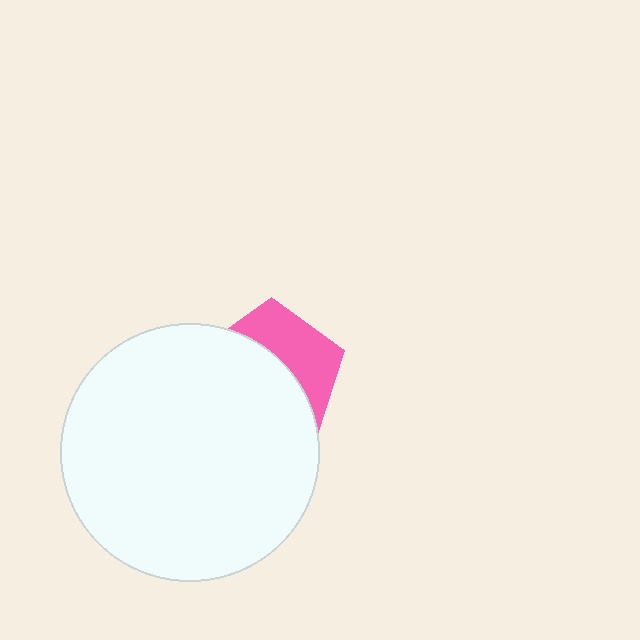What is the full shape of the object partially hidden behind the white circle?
The partially hidden object is a pink pentagon.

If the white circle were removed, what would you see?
You would see the complete pink pentagon.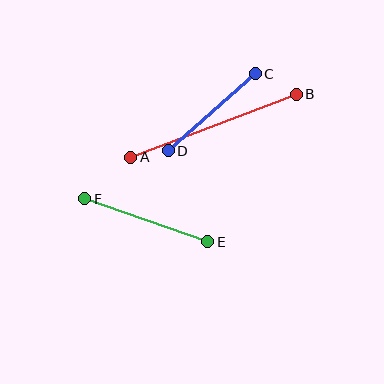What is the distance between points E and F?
The distance is approximately 130 pixels.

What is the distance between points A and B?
The distance is approximately 177 pixels.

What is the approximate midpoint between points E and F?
The midpoint is at approximately (146, 220) pixels.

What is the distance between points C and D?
The distance is approximately 116 pixels.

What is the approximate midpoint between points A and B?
The midpoint is at approximately (214, 126) pixels.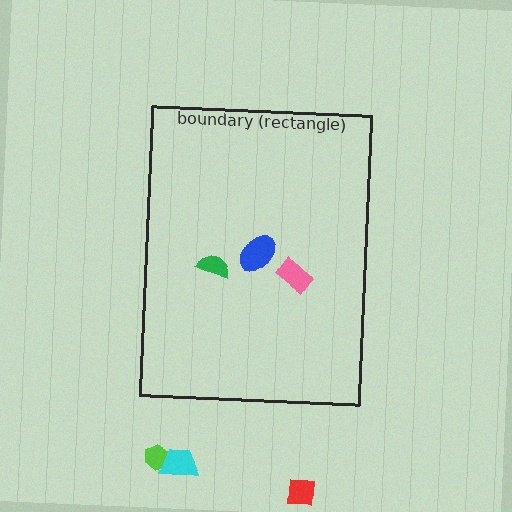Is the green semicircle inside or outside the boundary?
Inside.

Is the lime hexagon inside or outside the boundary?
Outside.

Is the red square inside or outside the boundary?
Outside.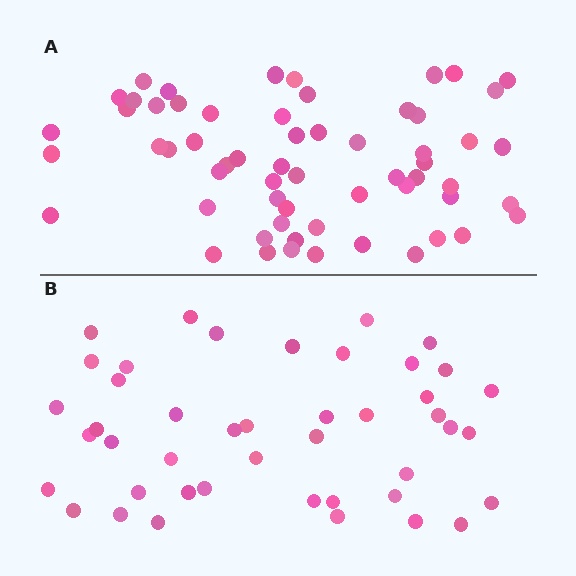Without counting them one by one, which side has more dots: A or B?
Region A (the top region) has more dots.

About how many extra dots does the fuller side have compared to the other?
Region A has approximately 15 more dots than region B.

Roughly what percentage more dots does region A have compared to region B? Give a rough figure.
About 35% more.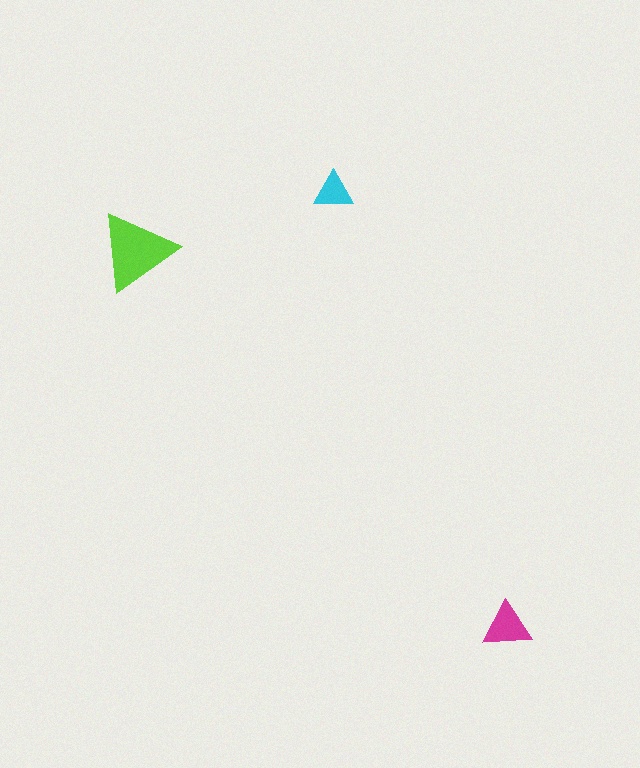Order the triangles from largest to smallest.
the lime one, the magenta one, the cyan one.